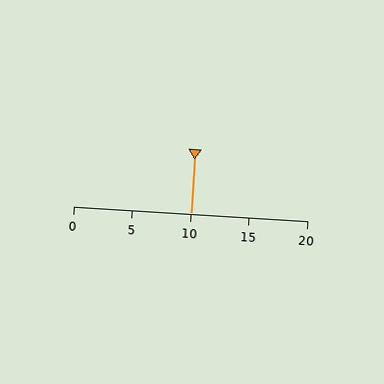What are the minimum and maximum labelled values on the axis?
The axis runs from 0 to 20.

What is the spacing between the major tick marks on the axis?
The major ticks are spaced 5 apart.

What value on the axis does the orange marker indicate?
The marker indicates approximately 10.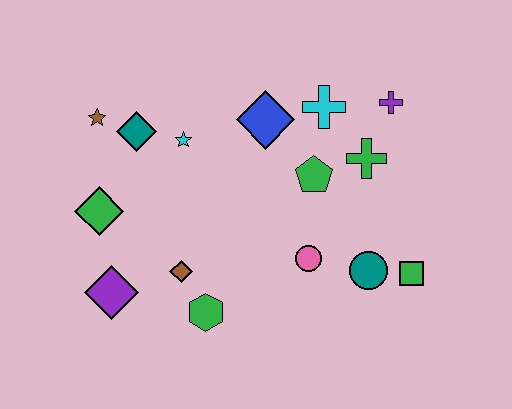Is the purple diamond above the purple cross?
No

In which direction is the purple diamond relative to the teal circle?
The purple diamond is to the left of the teal circle.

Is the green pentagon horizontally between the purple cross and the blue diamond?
Yes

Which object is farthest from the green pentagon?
The purple diamond is farthest from the green pentagon.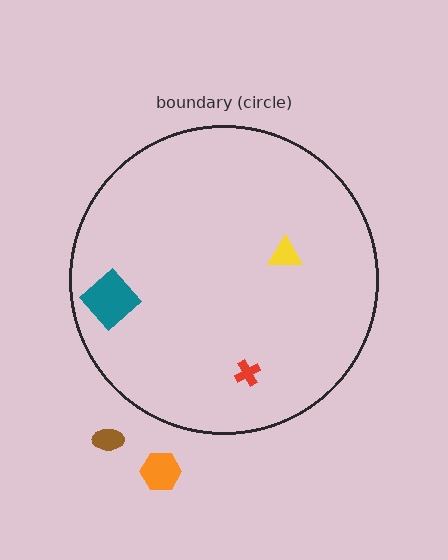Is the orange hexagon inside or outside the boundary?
Outside.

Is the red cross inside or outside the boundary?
Inside.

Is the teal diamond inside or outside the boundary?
Inside.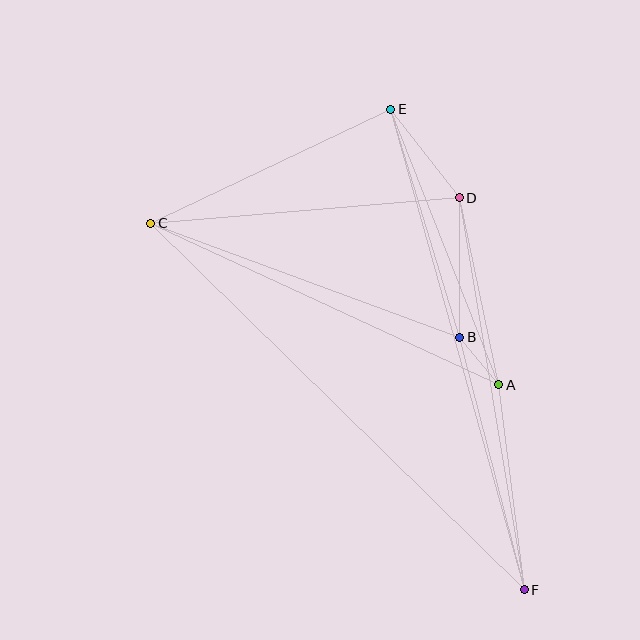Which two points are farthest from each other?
Points C and F are farthest from each other.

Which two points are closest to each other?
Points A and B are closest to each other.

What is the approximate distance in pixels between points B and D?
The distance between B and D is approximately 139 pixels.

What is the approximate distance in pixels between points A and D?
The distance between A and D is approximately 191 pixels.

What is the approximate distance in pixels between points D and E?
The distance between D and E is approximately 112 pixels.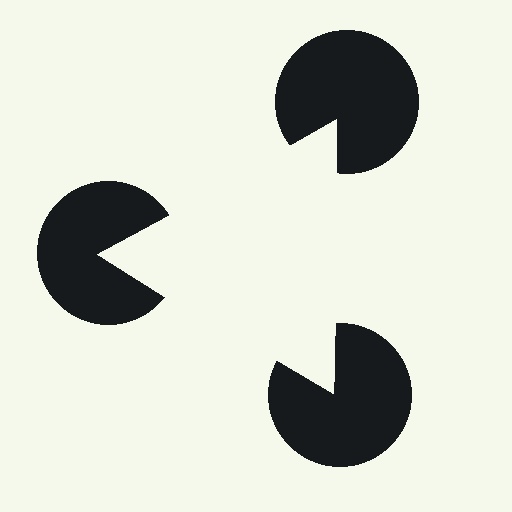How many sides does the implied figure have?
3 sides.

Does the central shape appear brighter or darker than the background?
It typically appears slightly brighter than the background, even though no actual brightness change is drawn.